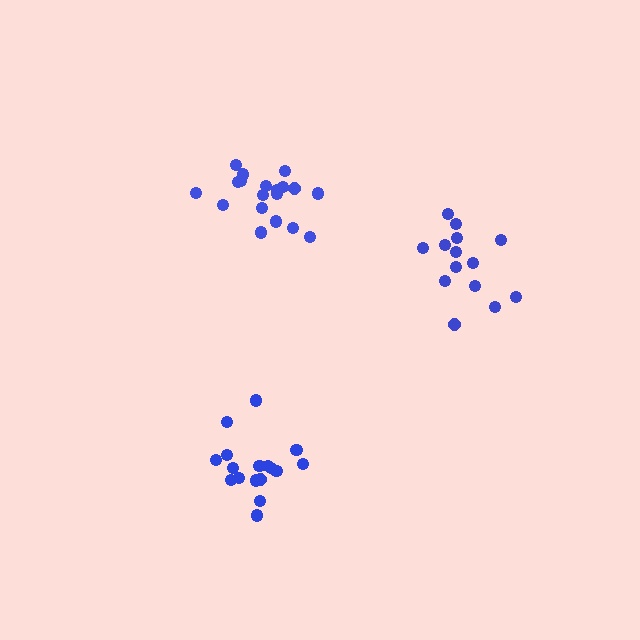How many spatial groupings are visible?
There are 3 spatial groupings.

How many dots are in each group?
Group 1: 14 dots, Group 2: 17 dots, Group 3: 19 dots (50 total).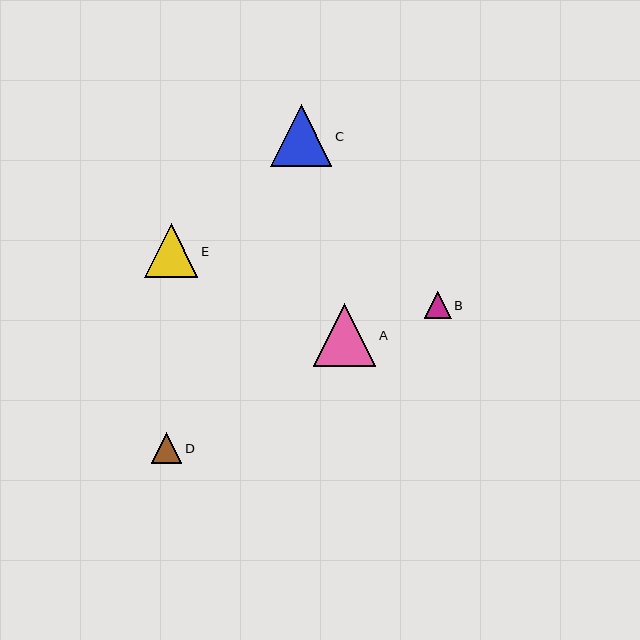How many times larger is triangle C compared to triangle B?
Triangle C is approximately 2.3 times the size of triangle B.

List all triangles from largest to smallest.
From largest to smallest: A, C, E, D, B.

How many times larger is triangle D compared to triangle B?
Triangle D is approximately 1.1 times the size of triangle B.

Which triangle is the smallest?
Triangle B is the smallest with a size of approximately 27 pixels.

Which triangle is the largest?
Triangle A is the largest with a size of approximately 62 pixels.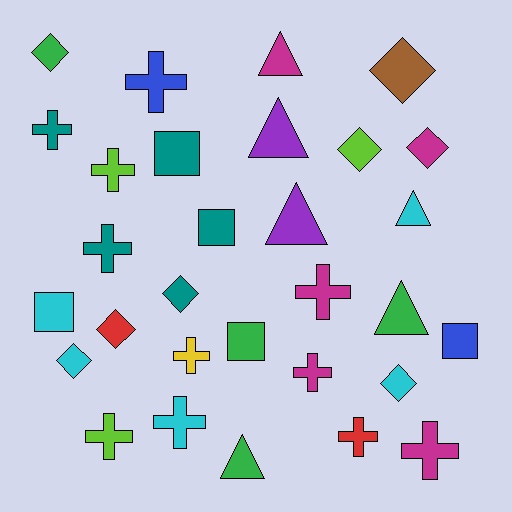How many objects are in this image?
There are 30 objects.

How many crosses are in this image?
There are 11 crosses.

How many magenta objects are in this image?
There are 5 magenta objects.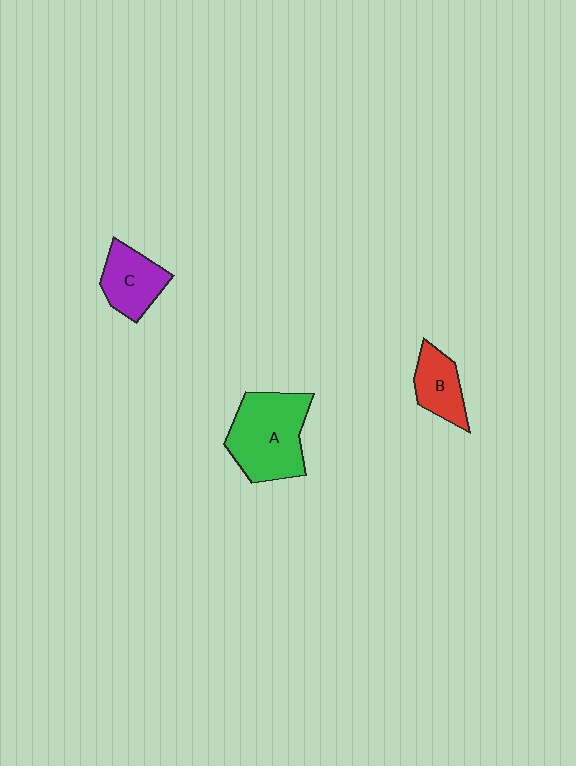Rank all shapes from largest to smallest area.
From largest to smallest: A (green), C (purple), B (red).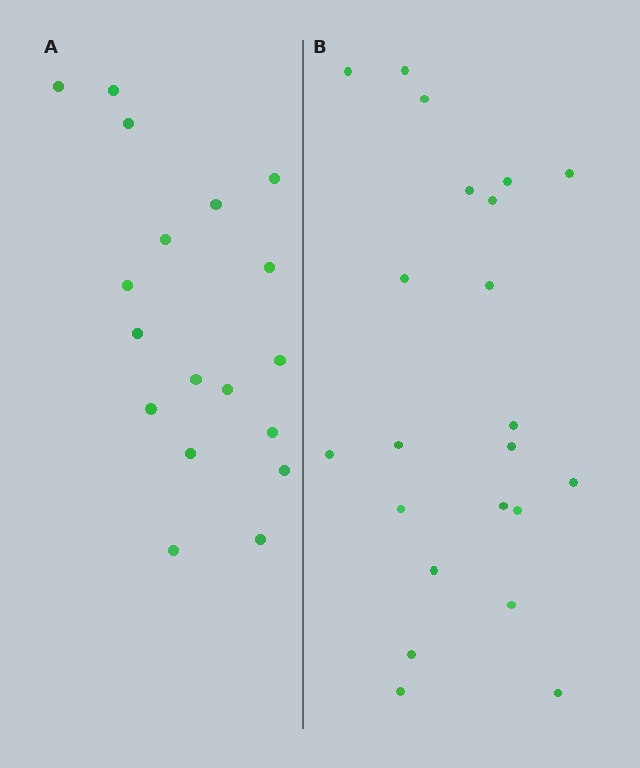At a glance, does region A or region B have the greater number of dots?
Region B (the right region) has more dots.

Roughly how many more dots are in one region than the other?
Region B has about 4 more dots than region A.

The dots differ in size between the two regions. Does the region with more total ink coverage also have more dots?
No. Region A has more total ink coverage because its dots are larger, but region B actually contains more individual dots. Total area can be misleading — the number of items is what matters here.